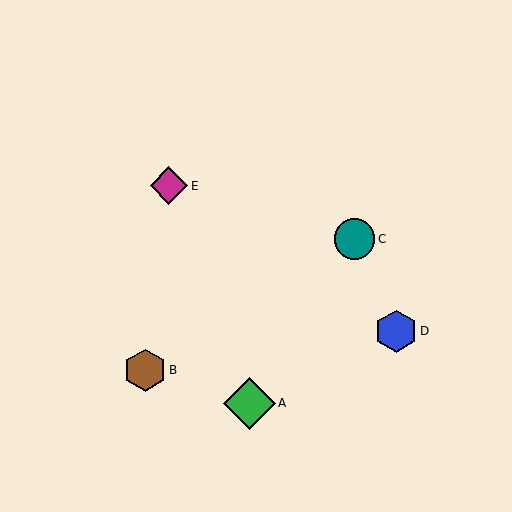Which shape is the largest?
The green diamond (labeled A) is the largest.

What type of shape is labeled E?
Shape E is a magenta diamond.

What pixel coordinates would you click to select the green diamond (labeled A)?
Click at (249, 403) to select the green diamond A.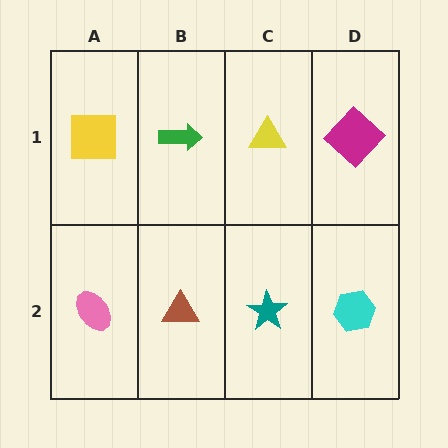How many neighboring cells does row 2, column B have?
3.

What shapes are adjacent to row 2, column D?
A magenta diamond (row 1, column D), a teal star (row 2, column C).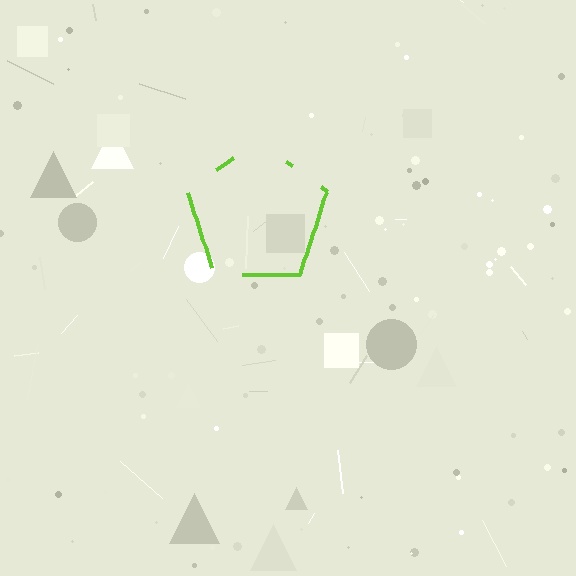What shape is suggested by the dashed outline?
The dashed outline suggests a pentagon.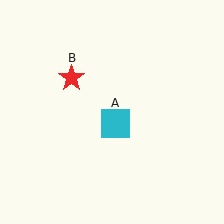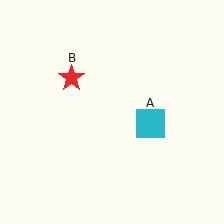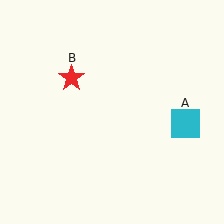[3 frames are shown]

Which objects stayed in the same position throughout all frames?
Red star (object B) remained stationary.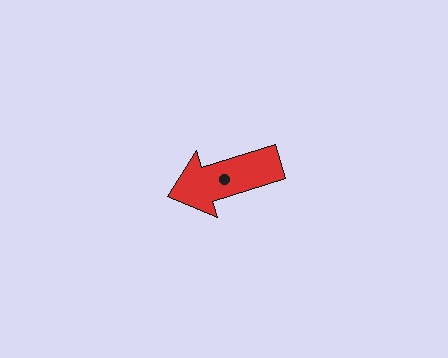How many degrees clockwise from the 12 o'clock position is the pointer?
Approximately 253 degrees.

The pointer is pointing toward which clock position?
Roughly 8 o'clock.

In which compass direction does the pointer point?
West.